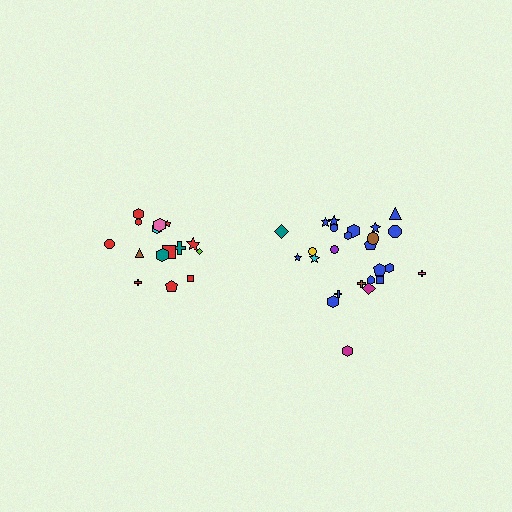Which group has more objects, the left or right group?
The right group.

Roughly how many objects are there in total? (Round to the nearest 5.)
Roughly 40 objects in total.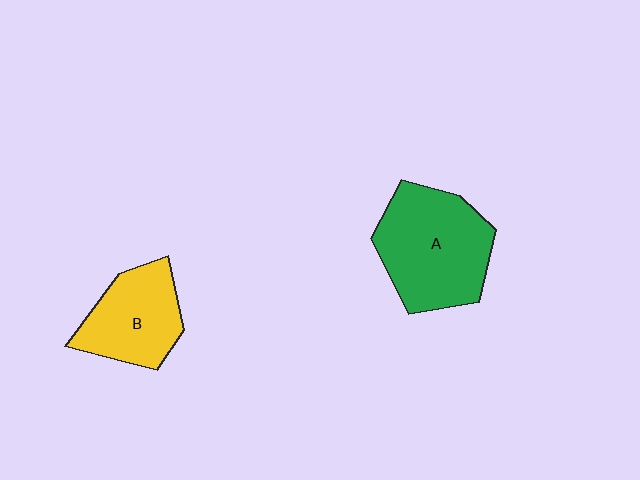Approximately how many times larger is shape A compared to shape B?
Approximately 1.4 times.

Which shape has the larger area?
Shape A (green).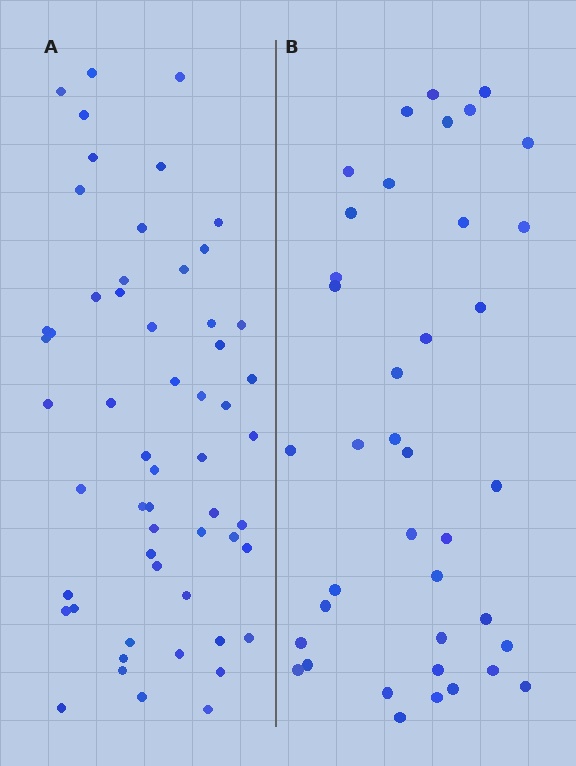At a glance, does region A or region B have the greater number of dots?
Region A (the left region) has more dots.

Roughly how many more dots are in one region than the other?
Region A has approximately 15 more dots than region B.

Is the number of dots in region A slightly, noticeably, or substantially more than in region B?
Region A has noticeably more, but not dramatically so. The ratio is roughly 1.4 to 1.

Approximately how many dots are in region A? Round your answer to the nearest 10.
About 60 dots. (The exact count is 56, which rounds to 60.)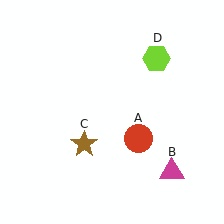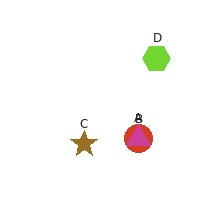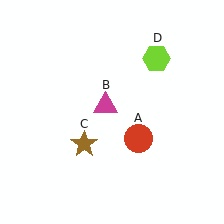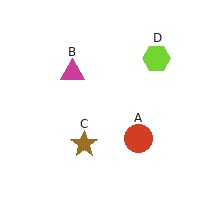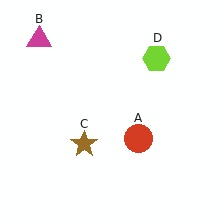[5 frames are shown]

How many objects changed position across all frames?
1 object changed position: magenta triangle (object B).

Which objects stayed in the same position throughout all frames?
Red circle (object A) and brown star (object C) and lime hexagon (object D) remained stationary.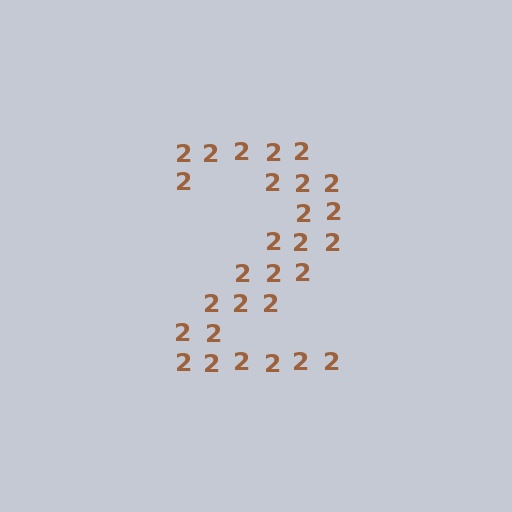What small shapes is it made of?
It is made of small digit 2's.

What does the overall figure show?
The overall figure shows the digit 2.